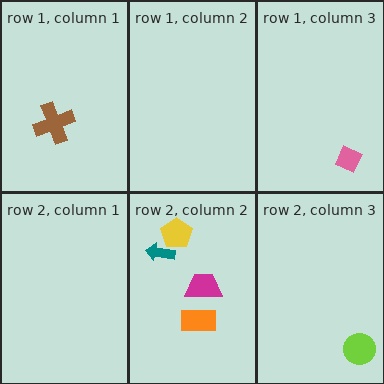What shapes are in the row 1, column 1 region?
The brown cross.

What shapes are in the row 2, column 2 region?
The orange rectangle, the yellow pentagon, the teal arrow, the magenta trapezoid.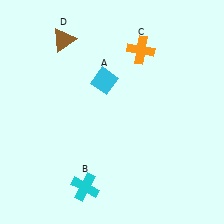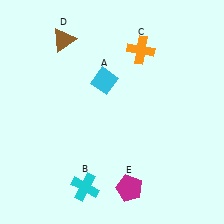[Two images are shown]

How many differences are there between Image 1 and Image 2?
There is 1 difference between the two images.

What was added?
A magenta pentagon (E) was added in Image 2.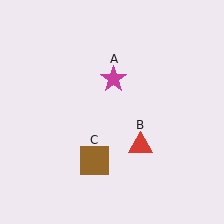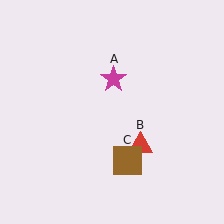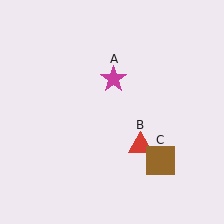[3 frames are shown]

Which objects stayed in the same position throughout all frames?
Magenta star (object A) and red triangle (object B) remained stationary.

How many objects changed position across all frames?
1 object changed position: brown square (object C).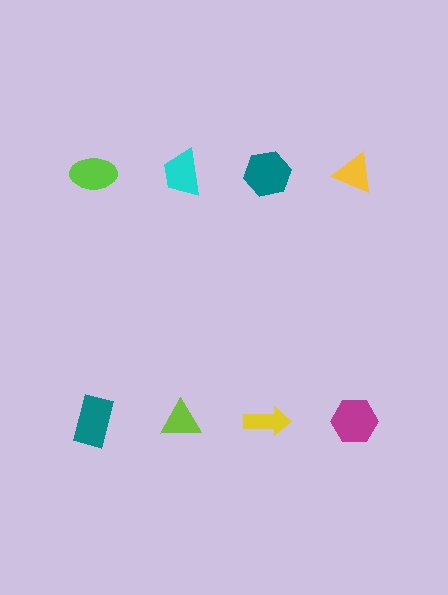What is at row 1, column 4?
A yellow triangle.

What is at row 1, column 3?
A teal hexagon.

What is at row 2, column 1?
A teal rectangle.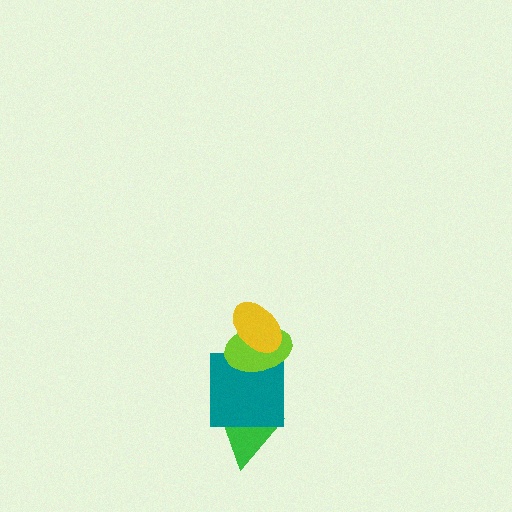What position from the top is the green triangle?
The green triangle is 4th from the top.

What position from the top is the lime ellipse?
The lime ellipse is 2nd from the top.